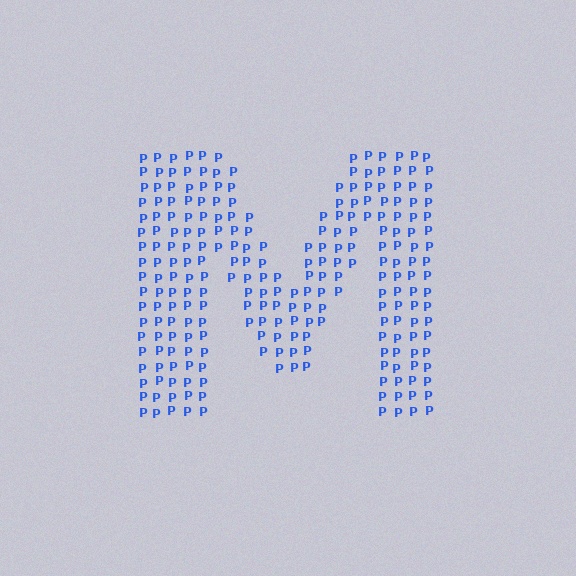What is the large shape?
The large shape is the letter M.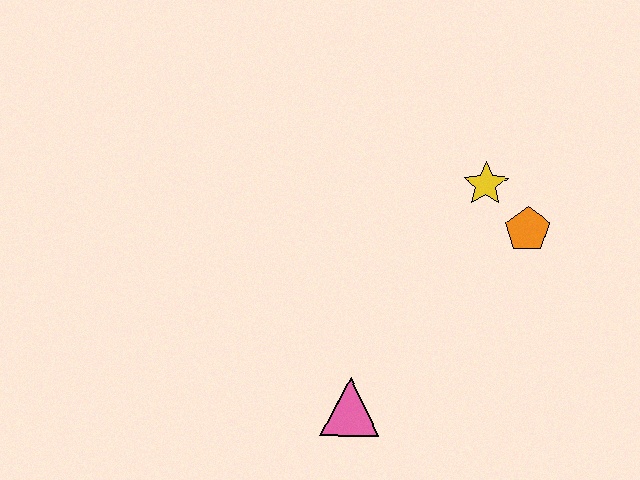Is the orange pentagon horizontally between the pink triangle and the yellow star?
No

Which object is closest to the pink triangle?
The orange pentagon is closest to the pink triangle.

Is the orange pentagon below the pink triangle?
No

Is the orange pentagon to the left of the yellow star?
No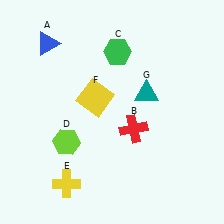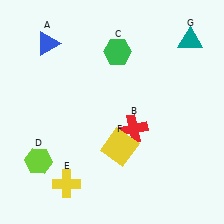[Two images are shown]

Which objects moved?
The objects that moved are: the lime hexagon (D), the yellow square (F), the teal triangle (G).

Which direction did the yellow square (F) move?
The yellow square (F) moved down.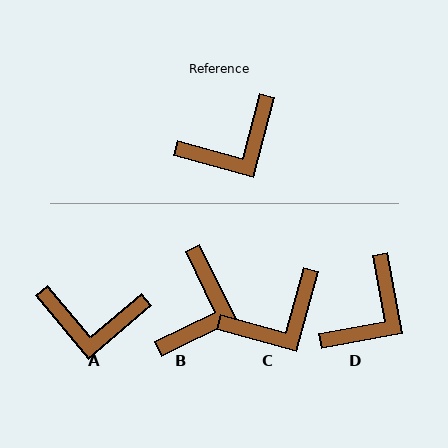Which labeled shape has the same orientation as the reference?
C.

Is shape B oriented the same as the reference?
No, it is off by about 41 degrees.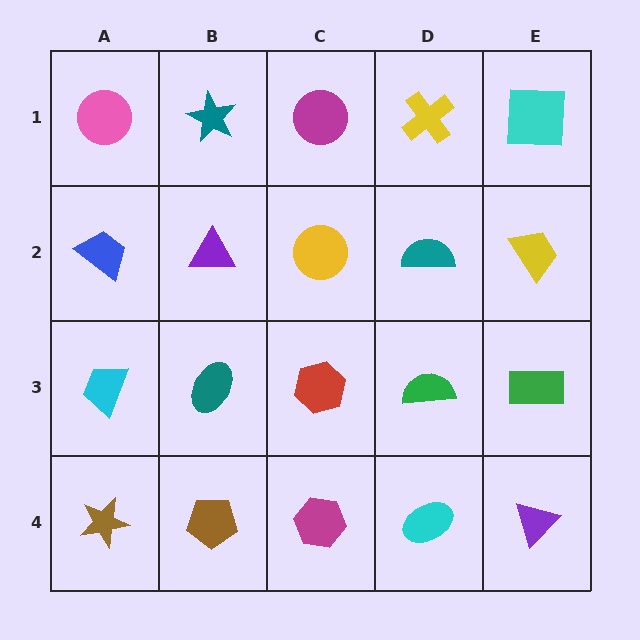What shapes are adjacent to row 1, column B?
A purple triangle (row 2, column B), a pink circle (row 1, column A), a magenta circle (row 1, column C).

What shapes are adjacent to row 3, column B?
A purple triangle (row 2, column B), a brown pentagon (row 4, column B), a cyan trapezoid (row 3, column A), a red hexagon (row 3, column C).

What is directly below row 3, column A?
A brown star.